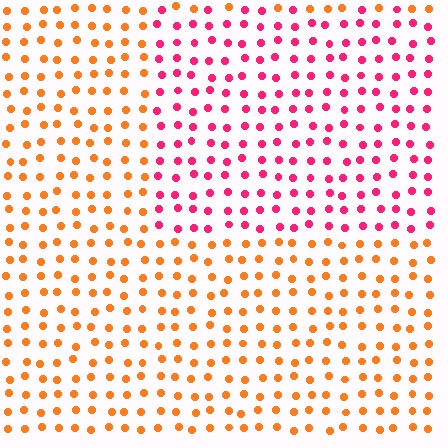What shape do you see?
I see a rectangle.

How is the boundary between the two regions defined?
The boundary is defined purely by a slight shift in hue (about 50 degrees). Spacing, size, and orientation are identical on both sides.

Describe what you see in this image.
The image is filled with small orange elements in a uniform arrangement. A rectangle-shaped region is visible where the elements are tinted to a slightly different hue, forming a subtle color boundary.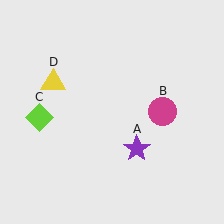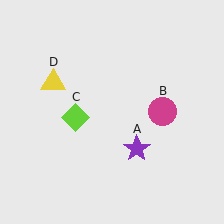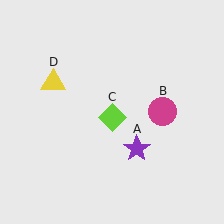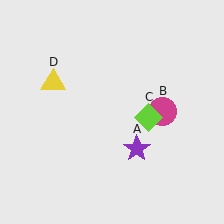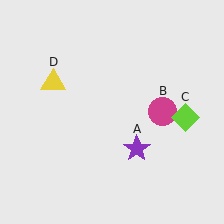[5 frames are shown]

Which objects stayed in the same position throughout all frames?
Purple star (object A) and magenta circle (object B) and yellow triangle (object D) remained stationary.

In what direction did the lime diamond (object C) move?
The lime diamond (object C) moved right.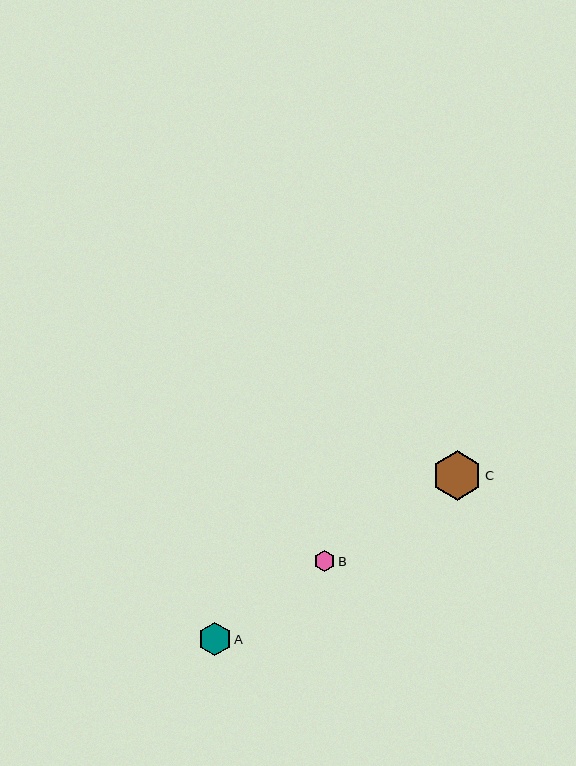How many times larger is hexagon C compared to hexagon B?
Hexagon C is approximately 2.3 times the size of hexagon B.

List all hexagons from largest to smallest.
From largest to smallest: C, A, B.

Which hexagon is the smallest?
Hexagon B is the smallest with a size of approximately 21 pixels.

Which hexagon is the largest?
Hexagon C is the largest with a size of approximately 49 pixels.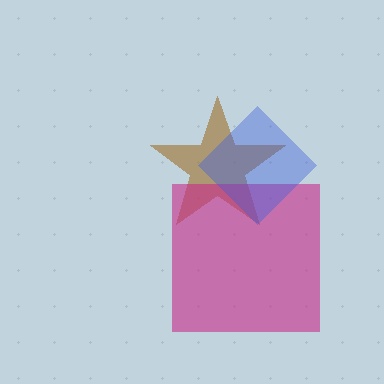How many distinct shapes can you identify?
There are 3 distinct shapes: a brown star, a magenta square, a blue diamond.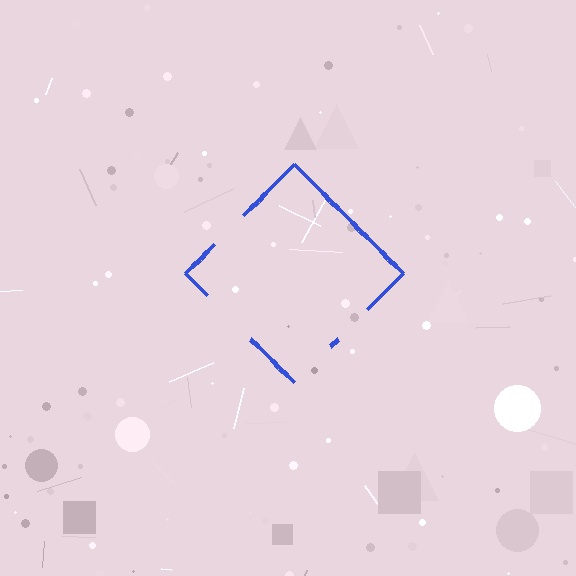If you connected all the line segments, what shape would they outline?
They would outline a diamond.